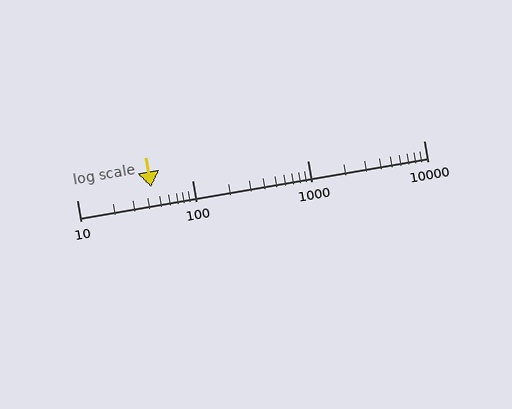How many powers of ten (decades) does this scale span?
The scale spans 3 decades, from 10 to 10000.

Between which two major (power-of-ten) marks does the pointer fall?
The pointer is between 10 and 100.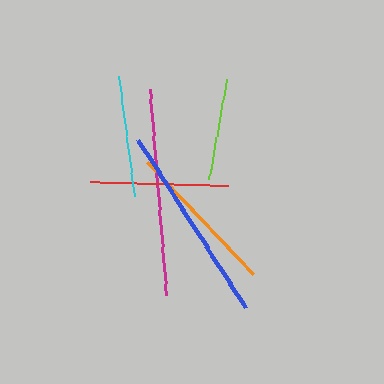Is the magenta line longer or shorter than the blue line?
The magenta line is longer than the blue line.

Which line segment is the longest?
The magenta line is the longest at approximately 207 pixels.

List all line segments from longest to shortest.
From longest to shortest: magenta, blue, orange, red, cyan, lime.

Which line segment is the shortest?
The lime line is the shortest at approximately 102 pixels.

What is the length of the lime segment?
The lime segment is approximately 102 pixels long.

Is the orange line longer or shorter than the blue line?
The blue line is longer than the orange line.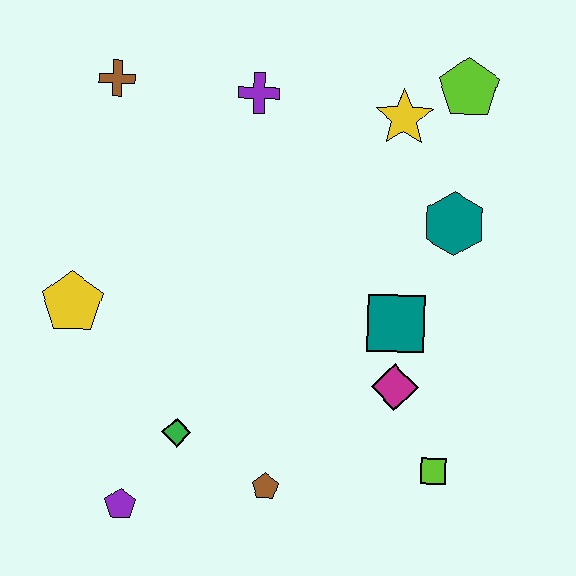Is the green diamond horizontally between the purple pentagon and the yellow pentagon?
No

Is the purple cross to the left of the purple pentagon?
No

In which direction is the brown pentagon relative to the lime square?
The brown pentagon is to the left of the lime square.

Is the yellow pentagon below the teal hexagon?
Yes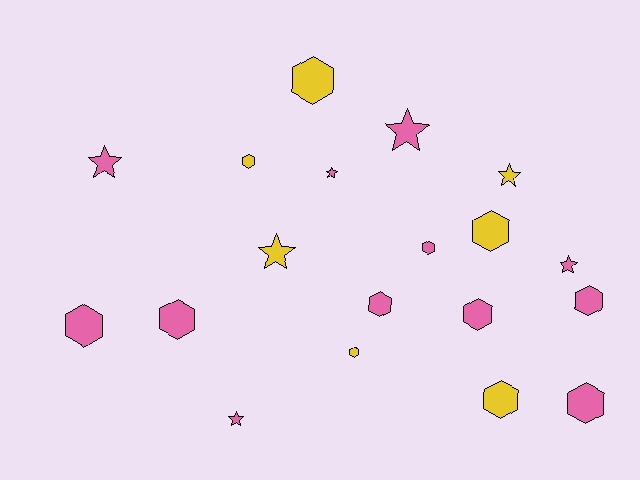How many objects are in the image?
There are 19 objects.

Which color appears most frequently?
Pink, with 12 objects.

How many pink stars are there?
There are 5 pink stars.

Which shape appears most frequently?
Hexagon, with 12 objects.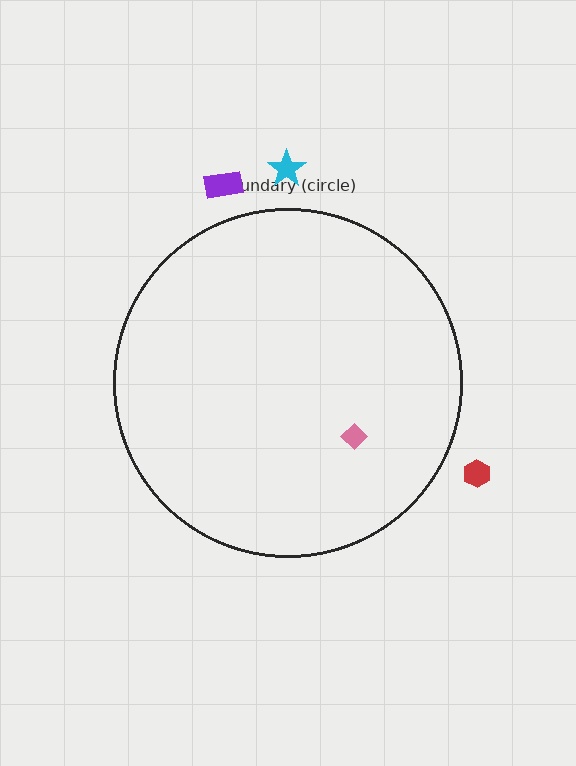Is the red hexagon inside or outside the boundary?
Outside.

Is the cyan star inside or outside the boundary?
Outside.